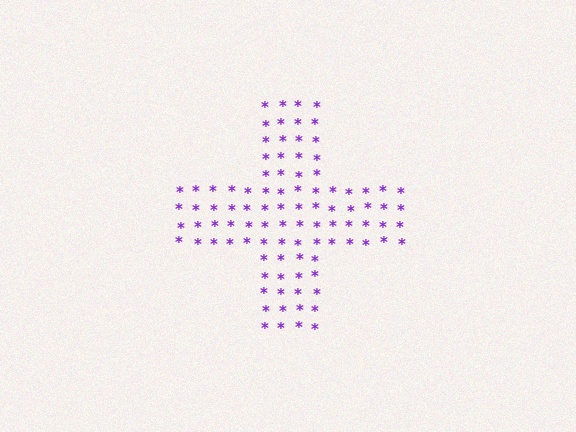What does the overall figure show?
The overall figure shows a cross.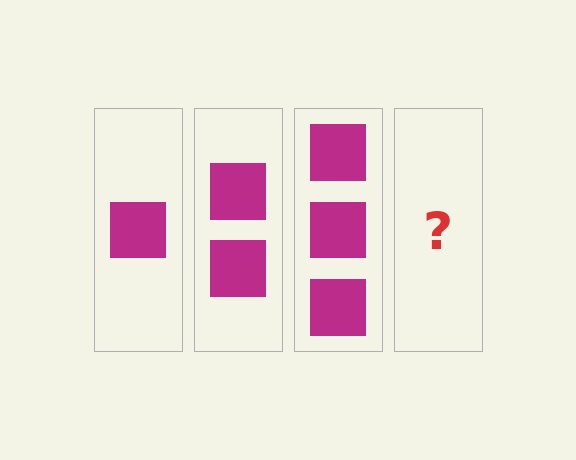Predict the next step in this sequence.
The next step is 4 squares.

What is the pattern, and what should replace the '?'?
The pattern is that each step adds one more square. The '?' should be 4 squares.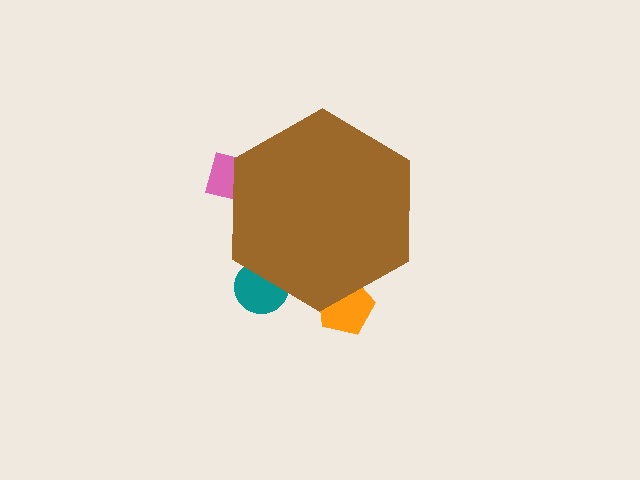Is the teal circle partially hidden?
Yes, the teal circle is partially hidden behind the brown hexagon.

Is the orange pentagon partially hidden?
Yes, the orange pentagon is partially hidden behind the brown hexagon.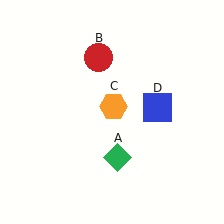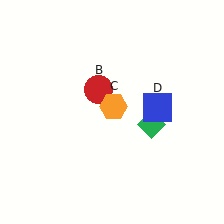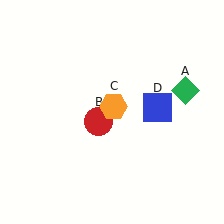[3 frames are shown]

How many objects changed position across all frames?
2 objects changed position: green diamond (object A), red circle (object B).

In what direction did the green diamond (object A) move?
The green diamond (object A) moved up and to the right.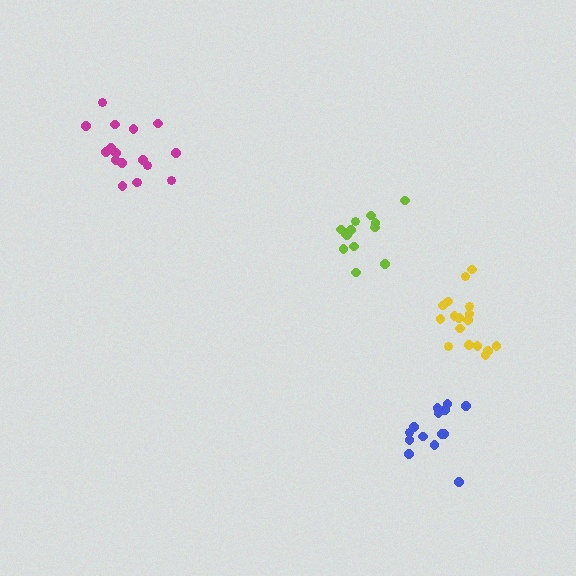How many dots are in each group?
Group 1: 14 dots, Group 2: 17 dots, Group 3: 17 dots, Group 4: 13 dots (61 total).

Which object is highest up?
The magenta cluster is topmost.